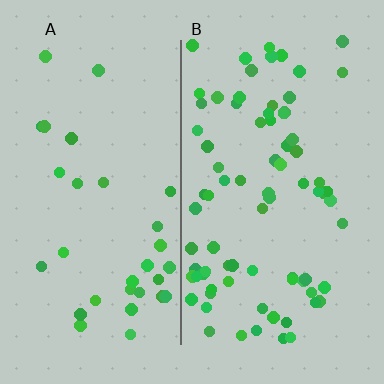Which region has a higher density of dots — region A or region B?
B (the right).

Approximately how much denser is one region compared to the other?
Approximately 2.5× — region B over region A.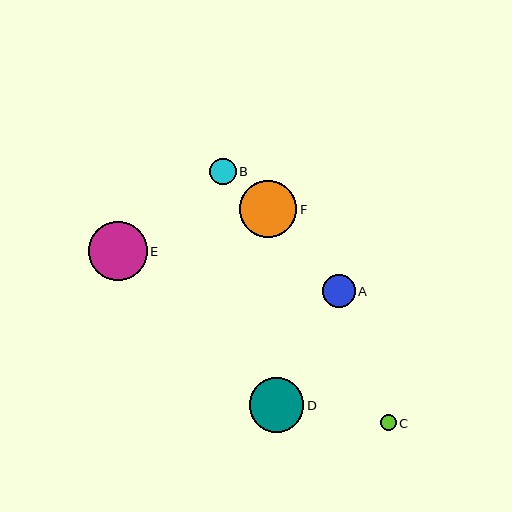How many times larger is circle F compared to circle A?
Circle F is approximately 1.7 times the size of circle A.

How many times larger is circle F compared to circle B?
Circle F is approximately 2.2 times the size of circle B.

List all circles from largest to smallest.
From largest to smallest: E, F, D, A, B, C.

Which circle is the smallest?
Circle C is the smallest with a size of approximately 16 pixels.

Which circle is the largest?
Circle E is the largest with a size of approximately 59 pixels.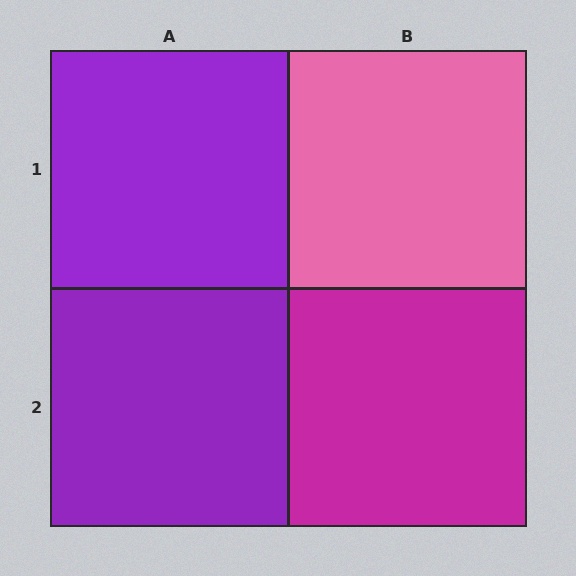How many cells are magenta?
1 cell is magenta.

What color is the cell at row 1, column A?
Purple.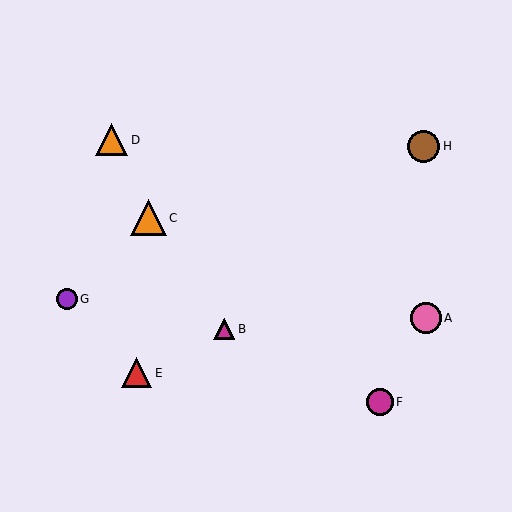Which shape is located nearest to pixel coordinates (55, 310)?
The purple circle (labeled G) at (67, 299) is nearest to that location.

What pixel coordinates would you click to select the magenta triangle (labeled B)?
Click at (224, 329) to select the magenta triangle B.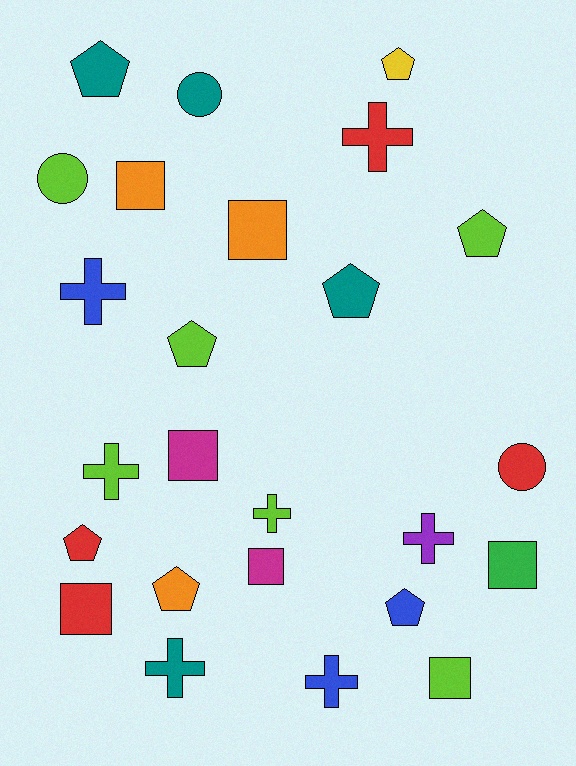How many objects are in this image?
There are 25 objects.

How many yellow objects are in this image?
There is 1 yellow object.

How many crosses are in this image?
There are 7 crosses.